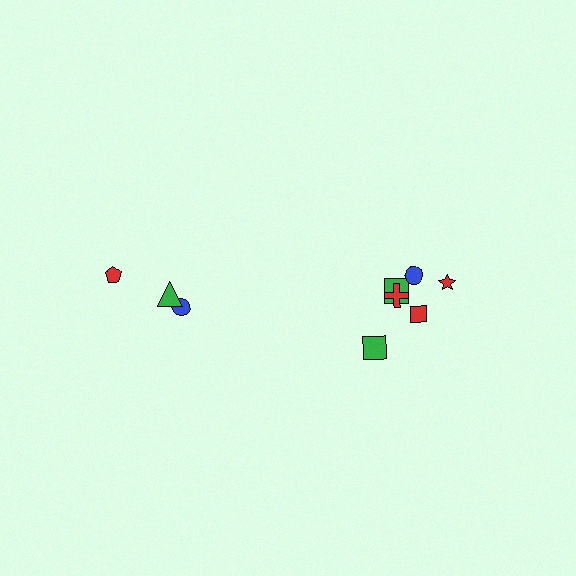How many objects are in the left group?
There are 3 objects.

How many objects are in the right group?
There are 7 objects.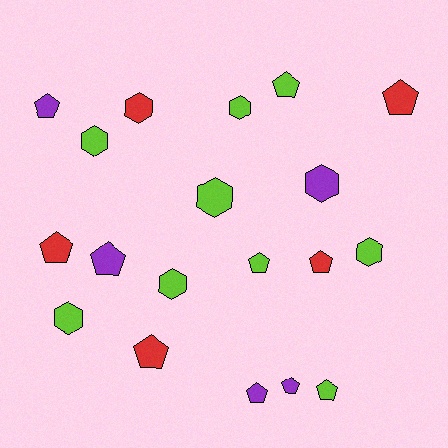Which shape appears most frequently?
Pentagon, with 11 objects.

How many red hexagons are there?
There is 1 red hexagon.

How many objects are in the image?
There are 19 objects.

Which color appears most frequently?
Lime, with 9 objects.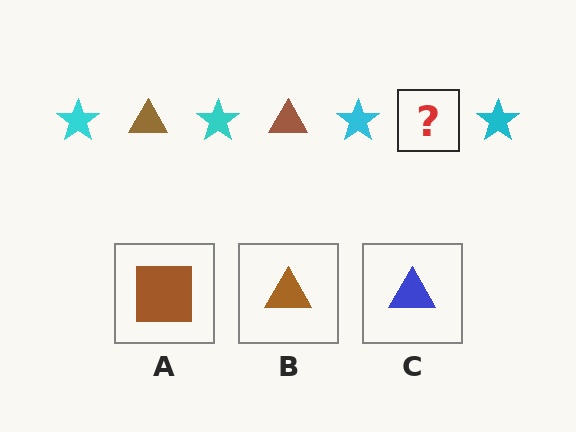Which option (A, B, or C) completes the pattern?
B.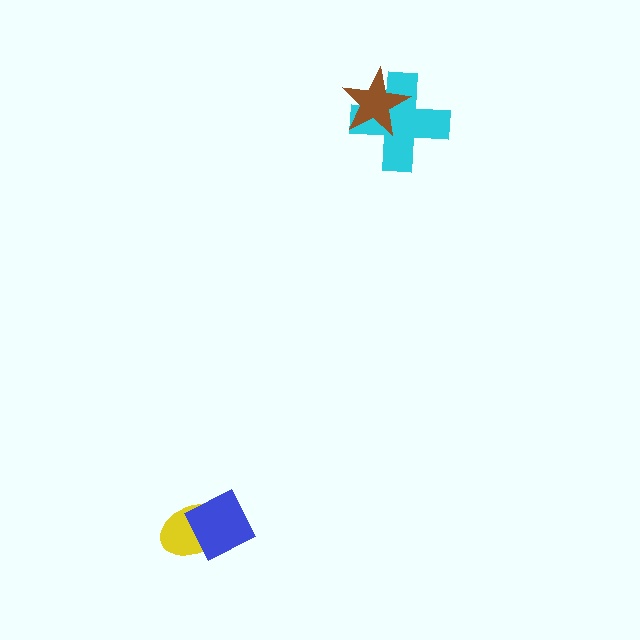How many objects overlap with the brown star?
1 object overlaps with the brown star.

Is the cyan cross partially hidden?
Yes, it is partially covered by another shape.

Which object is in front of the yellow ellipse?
The blue diamond is in front of the yellow ellipse.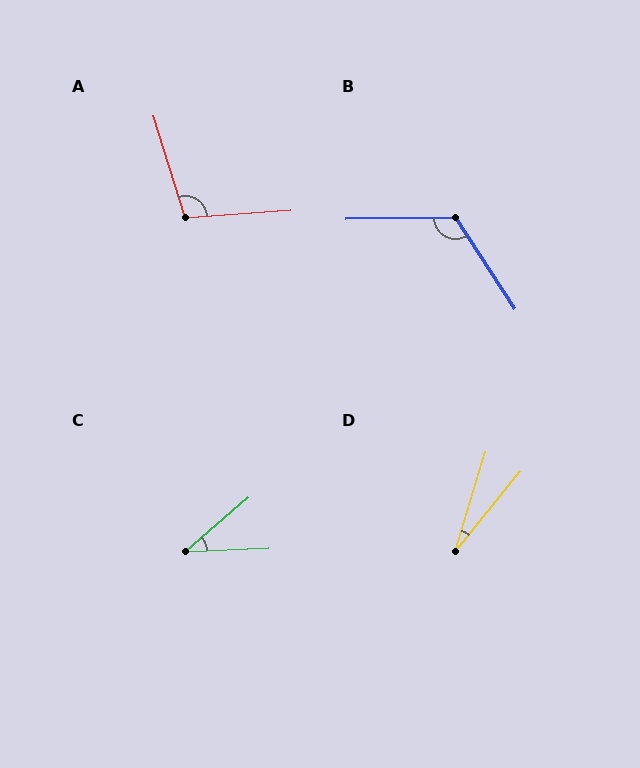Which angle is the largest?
B, at approximately 122 degrees.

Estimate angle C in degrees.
Approximately 38 degrees.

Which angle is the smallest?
D, at approximately 22 degrees.